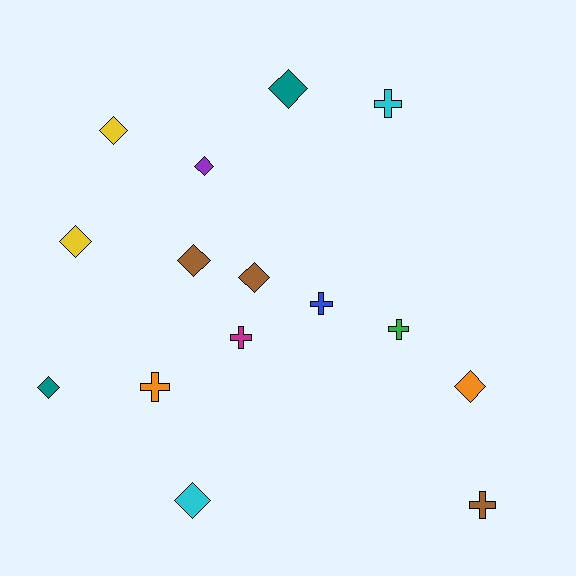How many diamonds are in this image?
There are 9 diamonds.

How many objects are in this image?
There are 15 objects.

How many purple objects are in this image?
There is 1 purple object.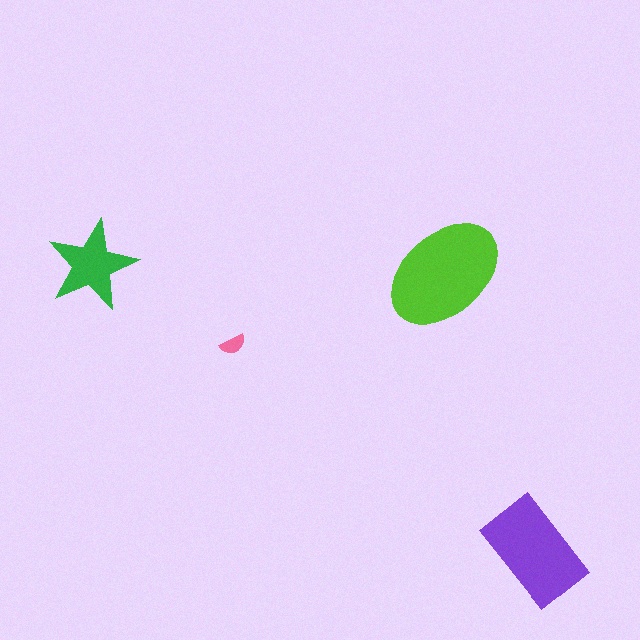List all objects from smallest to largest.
The pink semicircle, the green star, the purple rectangle, the lime ellipse.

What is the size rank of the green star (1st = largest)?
3rd.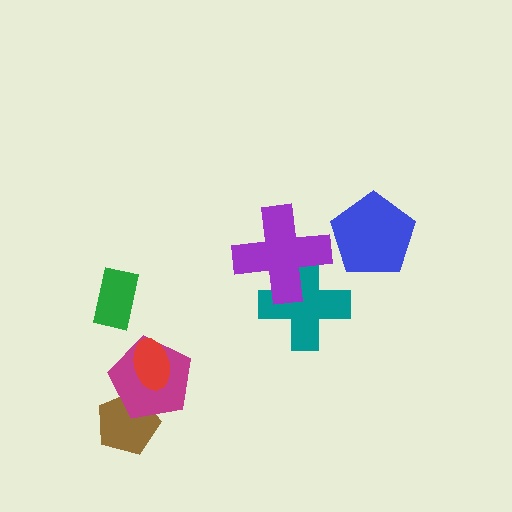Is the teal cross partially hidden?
Yes, it is partially covered by another shape.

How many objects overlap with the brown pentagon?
1 object overlaps with the brown pentagon.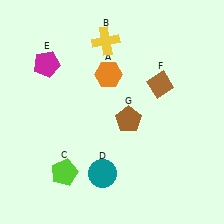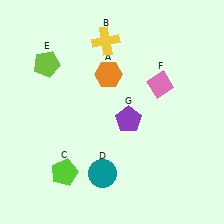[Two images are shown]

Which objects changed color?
E changed from magenta to lime. F changed from brown to pink. G changed from brown to purple.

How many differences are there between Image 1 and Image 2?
There are 3 differences between the two images.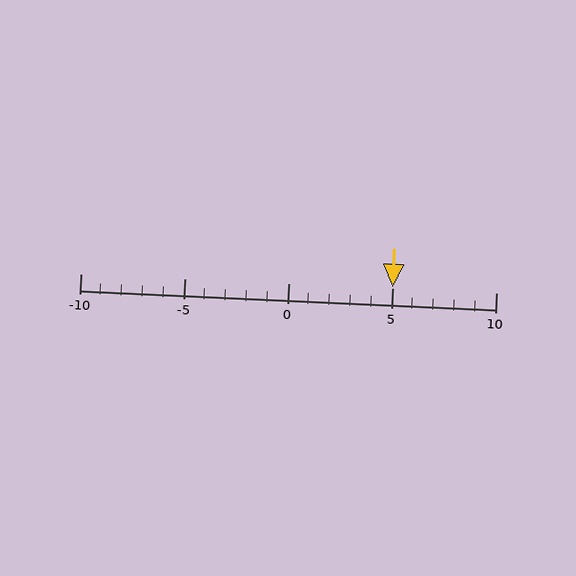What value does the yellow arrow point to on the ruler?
The yellow arrow points to approximately 5.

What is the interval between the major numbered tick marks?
The major tick marks are spaced 5 units apart.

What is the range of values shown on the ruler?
The ruler shows values from -10 to 10.